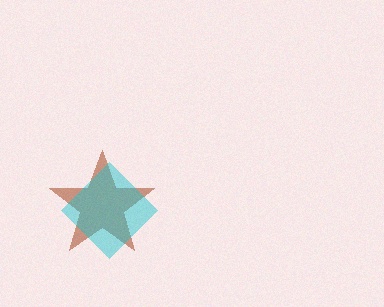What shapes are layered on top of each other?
The layered shapes are: a brown star, a cyan diamond.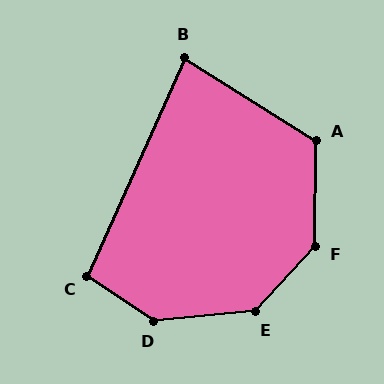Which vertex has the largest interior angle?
D, at approximately 140 degrees.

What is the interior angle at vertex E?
Approximately 139 degrees (obtuse).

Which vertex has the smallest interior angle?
B, at approximately 82 degrees.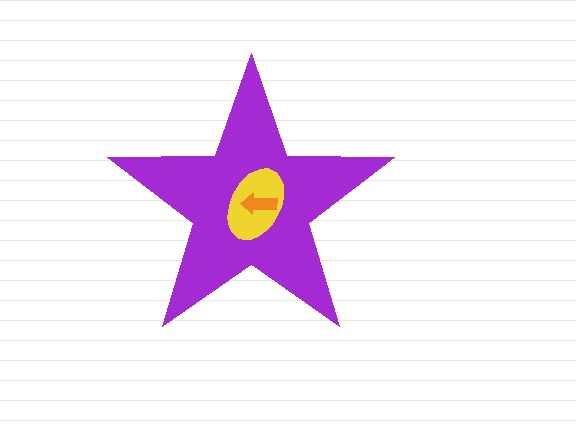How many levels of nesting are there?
3.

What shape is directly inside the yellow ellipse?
The orange arrow.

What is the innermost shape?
The orange arrow.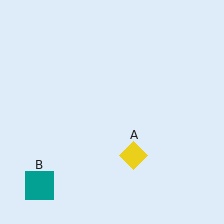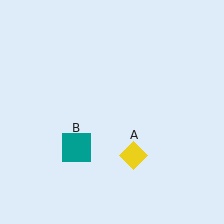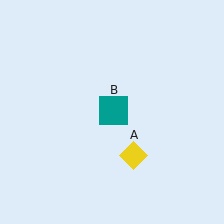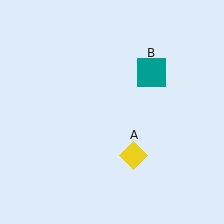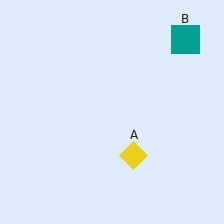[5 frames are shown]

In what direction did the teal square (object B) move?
The teal square (object B) moved up and to the right.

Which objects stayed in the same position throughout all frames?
Yellow diamond (object A) remained stationary.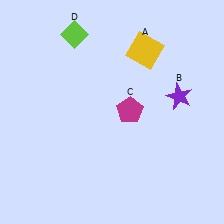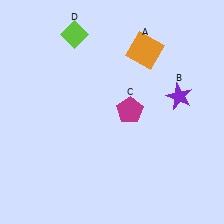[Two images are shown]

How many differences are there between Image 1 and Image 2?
There is 1 difference between the two images.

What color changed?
The square (A) changed from yellow in Image 1 to orange in Image 2.